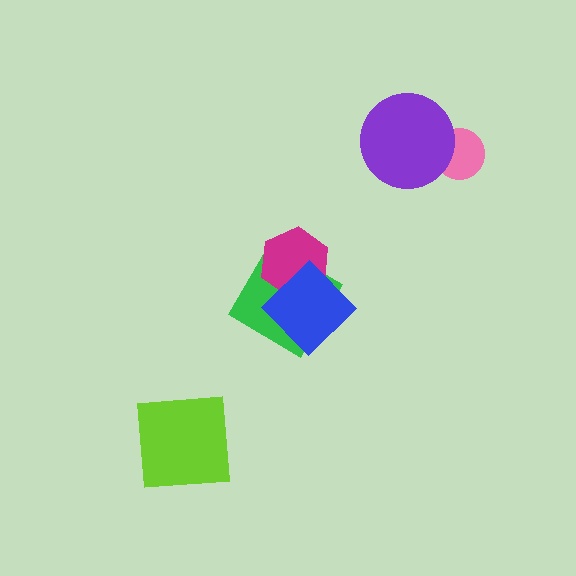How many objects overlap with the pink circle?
1 object overlaps with the pink circle.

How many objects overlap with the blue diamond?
2 objects overlap with the blue diamond.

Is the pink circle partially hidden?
Yes, it is partially covered by another shape.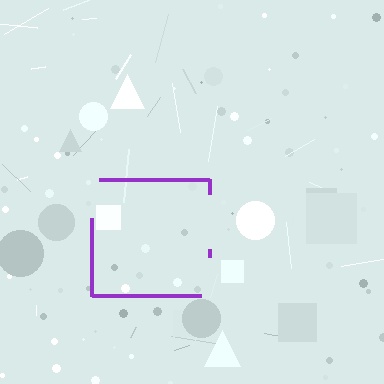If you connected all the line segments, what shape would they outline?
They would outline a square.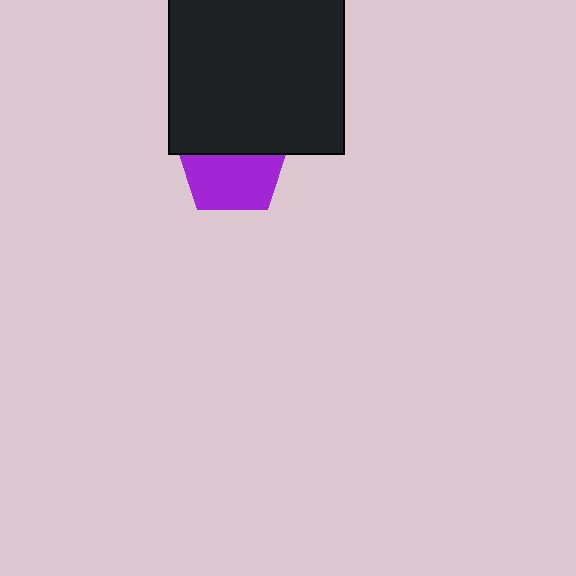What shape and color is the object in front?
The object in front is a black rectangle.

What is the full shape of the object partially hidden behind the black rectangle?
The partially hidden object is a purple pentagon.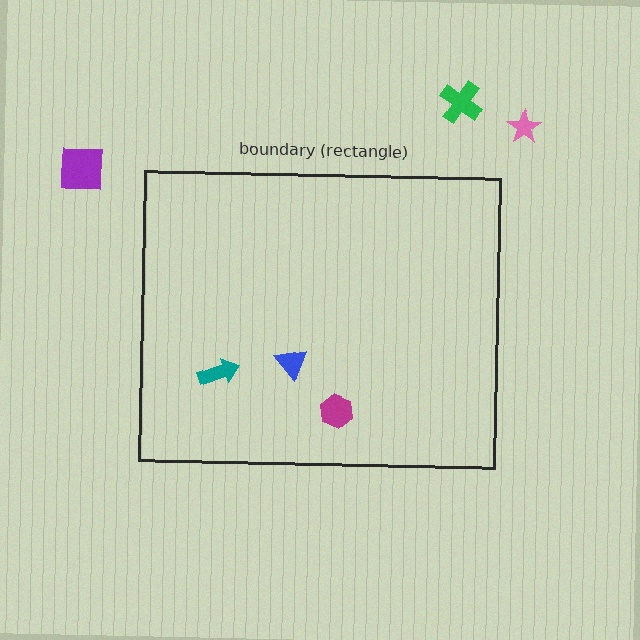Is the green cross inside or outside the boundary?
Outside.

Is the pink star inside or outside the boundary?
Outside.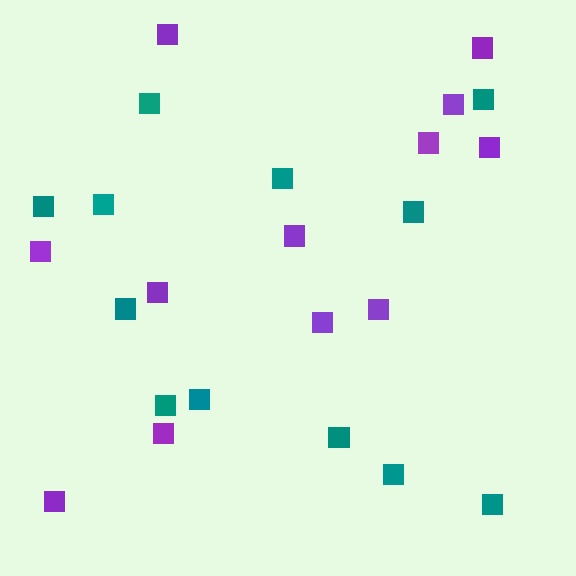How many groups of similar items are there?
There are 2 groups: one group of teal squares (12) and one group of purple squares (12).